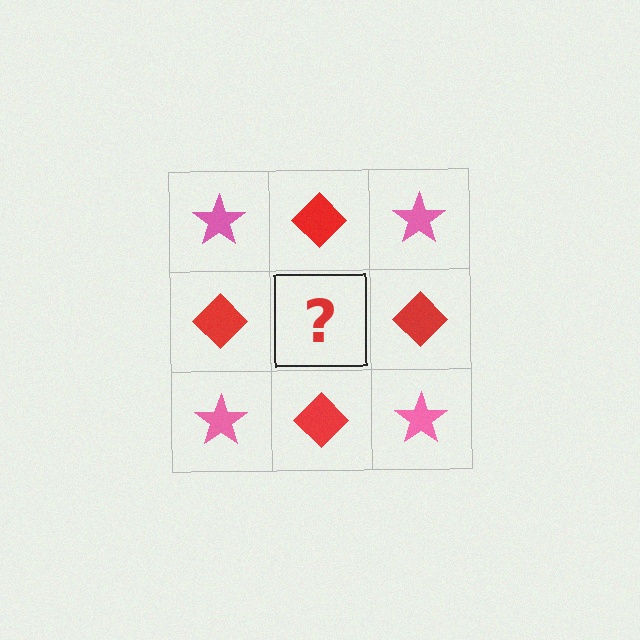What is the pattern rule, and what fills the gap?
The rule is that it alternates pink star and red diamond in a checkerboard pattern. The gap should be filled with a pink star.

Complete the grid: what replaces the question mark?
The question mark should be replaced with a pink star.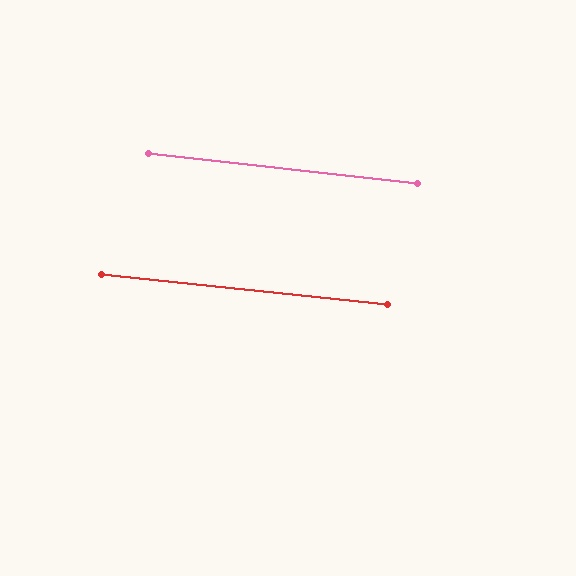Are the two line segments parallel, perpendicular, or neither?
Parallel — their directions differ by only 0.4°.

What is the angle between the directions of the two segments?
Approximately 0 degrees.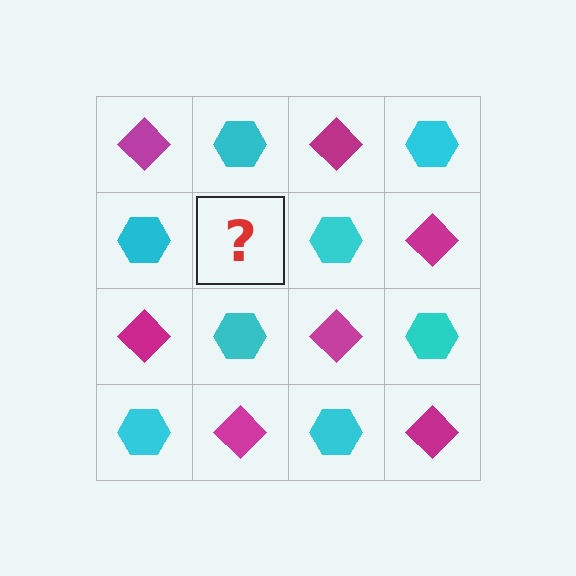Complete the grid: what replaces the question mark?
The question mark should be replaced with a magenta diamond.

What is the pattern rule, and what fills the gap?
The rule is that it alternates magenta diamond and cyan hexagon in a checkerboard pattern. The gap should be filled with a magenta diamond.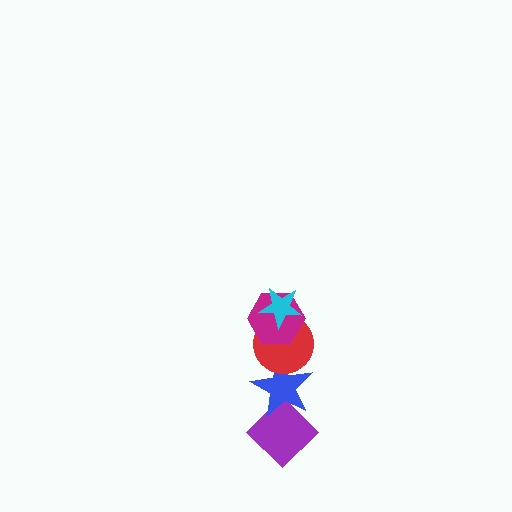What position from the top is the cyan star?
The cyan star is 1st from the top.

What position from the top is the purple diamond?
The purple diamond is 5th from the top.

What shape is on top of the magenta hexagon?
The cyan star is on top of the magenta hexagon.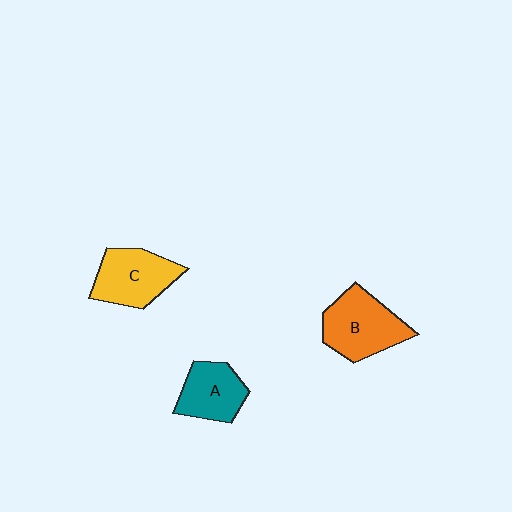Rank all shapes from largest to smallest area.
From largest to smallest: B (orange), C (yellow), A (teal).